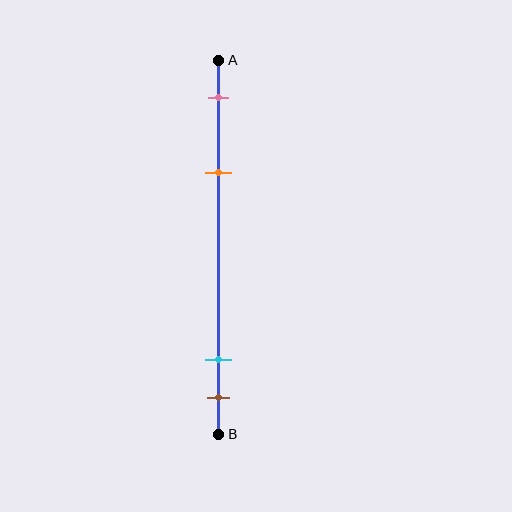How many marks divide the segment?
There are 4 marks dividing the segment.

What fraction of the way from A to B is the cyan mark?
The cyan mark is approximately 80% (0.8) of the way from A to B.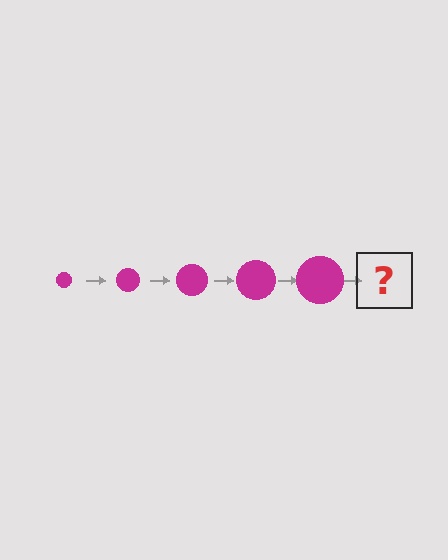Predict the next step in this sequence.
The next step is a magenta circle, larger than the previous one.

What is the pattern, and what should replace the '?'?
The pattern is that the circle gets progressively larger each step. The '?' should be a magenta circle, larger than the previous one.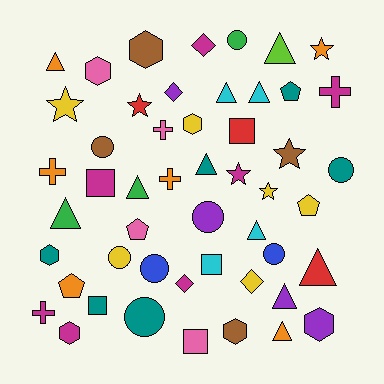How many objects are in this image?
There are 50 objects.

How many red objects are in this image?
There are 3 red objects.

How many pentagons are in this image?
There are 4 pentagons.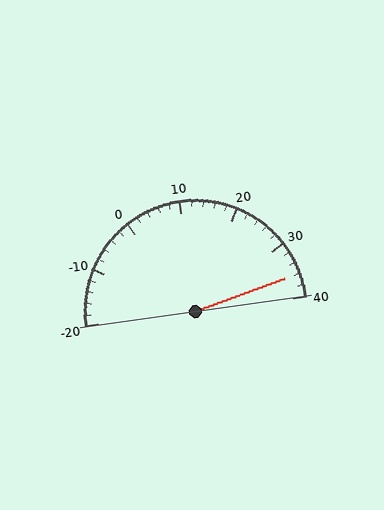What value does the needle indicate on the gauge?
The needle indicates approximately 36.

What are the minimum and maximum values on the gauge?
The gauge ranges from -20 to 40.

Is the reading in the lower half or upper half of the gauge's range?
The reading is in the upper half of the range (-20 to 40).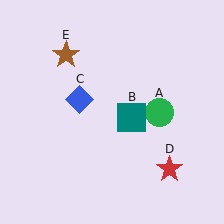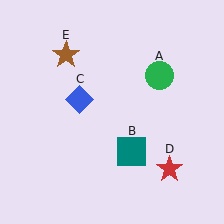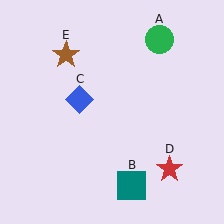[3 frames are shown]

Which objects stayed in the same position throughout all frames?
Blue diamond (object C) and red star (object D) and brown star (object E) remained stationary.